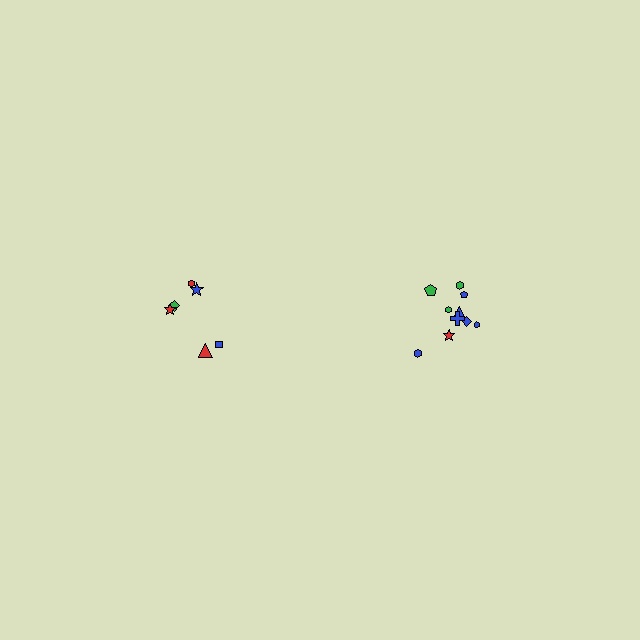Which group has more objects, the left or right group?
The right group.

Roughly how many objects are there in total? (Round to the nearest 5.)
Roughly 15 objects in total.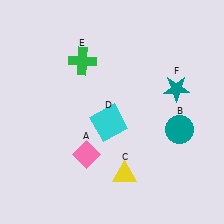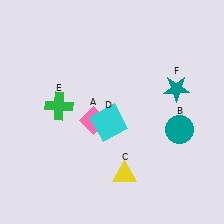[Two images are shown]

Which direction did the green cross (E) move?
The green cross (E) moved down.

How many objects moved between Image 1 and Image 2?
2 objects moved between the two images.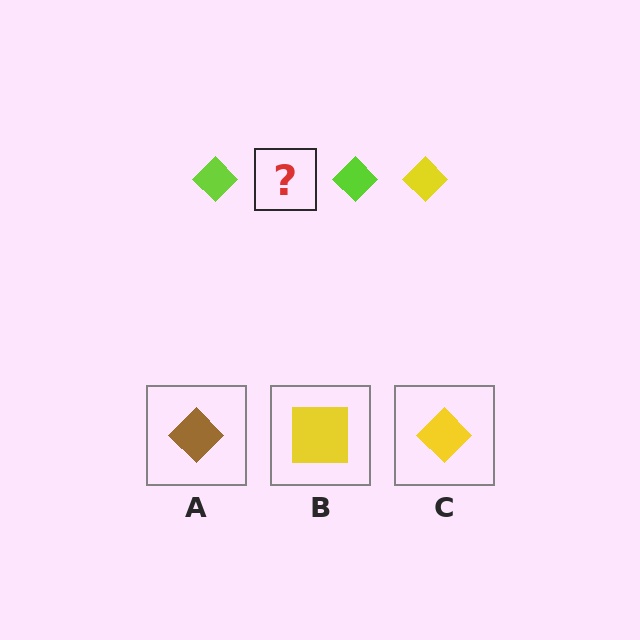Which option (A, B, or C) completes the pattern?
C.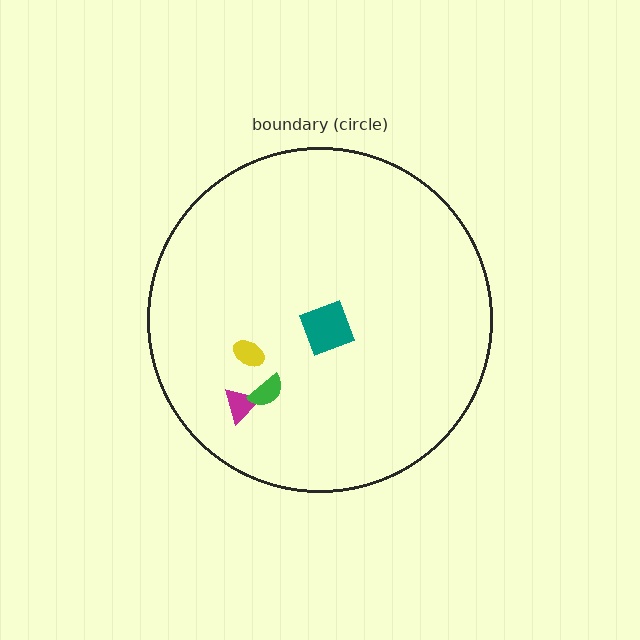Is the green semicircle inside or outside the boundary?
Inside.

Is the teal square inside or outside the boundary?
Inside.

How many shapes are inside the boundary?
4 inside, 0 outside.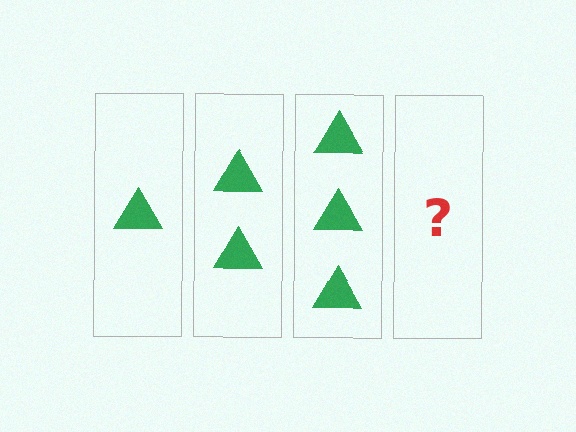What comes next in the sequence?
The next element should be 4 triangles.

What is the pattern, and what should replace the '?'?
The pattern is that each step adds one more triangle. The '?' should be 4 triangles.